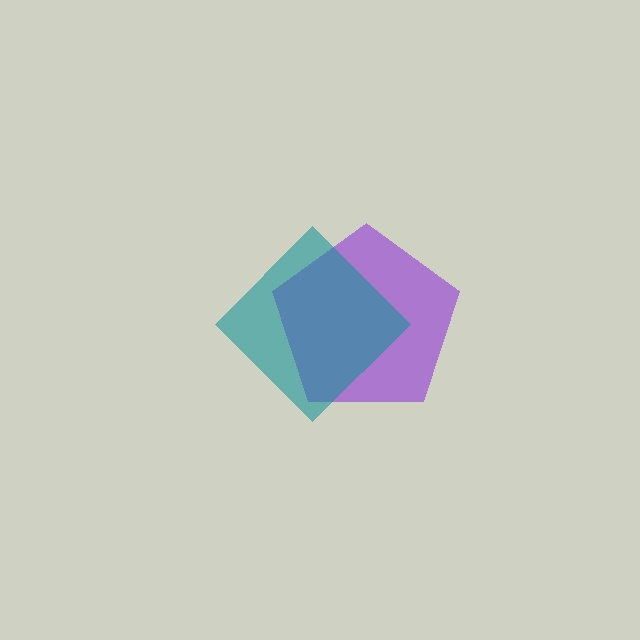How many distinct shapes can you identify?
There are 2 distinct shapes: a purple pentagon, a teal diamond.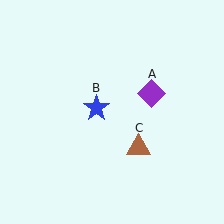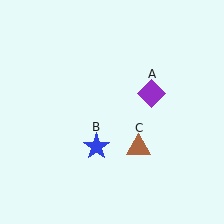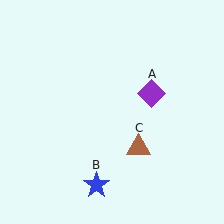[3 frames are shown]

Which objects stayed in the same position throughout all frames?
Purple diamond (object A) and brown triangle (object C) remained stationary.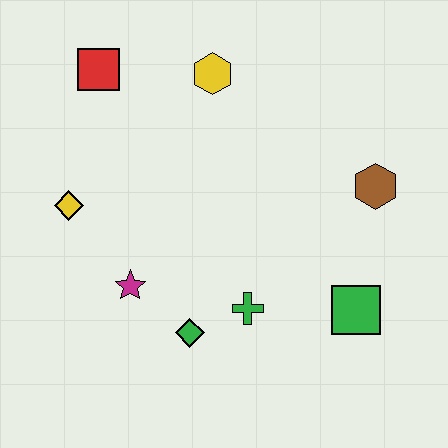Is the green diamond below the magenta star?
Yes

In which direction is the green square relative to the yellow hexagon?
The green square is below the yellow hexagon.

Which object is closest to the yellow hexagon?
The red square is closest to the yellow hexagon.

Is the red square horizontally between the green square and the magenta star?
No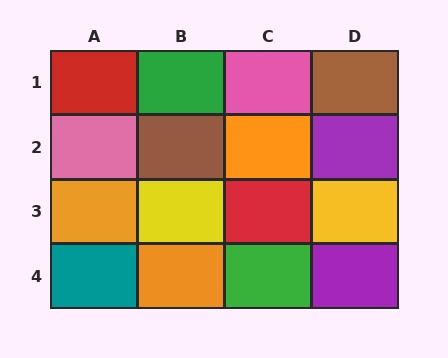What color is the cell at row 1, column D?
Brown.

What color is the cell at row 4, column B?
Orange.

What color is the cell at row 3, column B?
Yellow.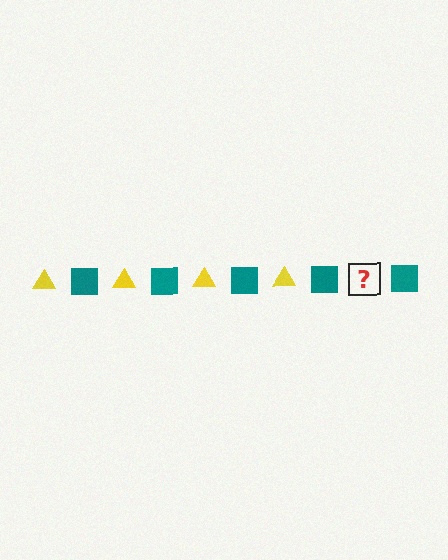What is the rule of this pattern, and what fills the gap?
The rule is that the pattern alternates between yellow triangle and teal square. The gap should be filled with a yellow triangle.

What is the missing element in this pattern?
The missing element is a yellow triangle.